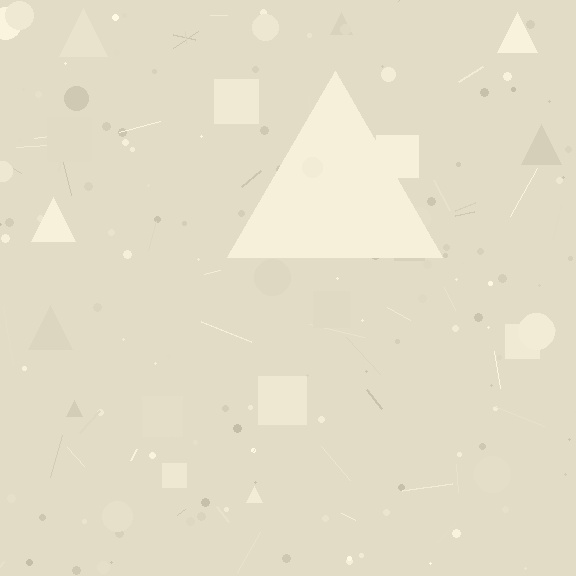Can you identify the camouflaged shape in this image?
The camouflaged shape is a triangle.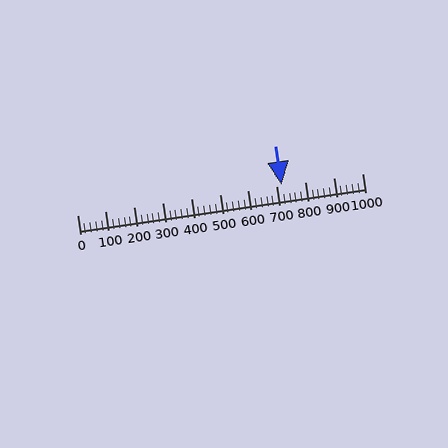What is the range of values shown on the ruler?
The ruler shows values from 0 to 1000.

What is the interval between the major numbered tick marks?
The major tick marks are spaced 100 units apart.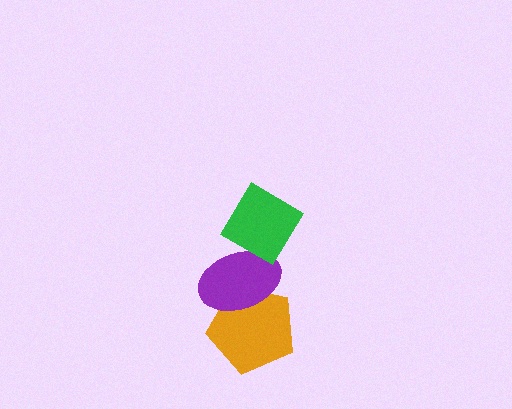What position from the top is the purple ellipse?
The purple ellipse is 2nd from the top.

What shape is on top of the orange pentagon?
The purple ellipse is on top of the orange pentagon.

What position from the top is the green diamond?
The green diamond is 1st from the top.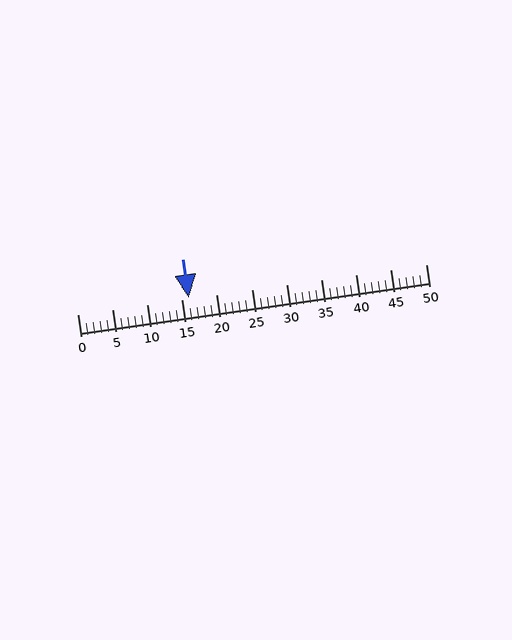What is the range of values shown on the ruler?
The ruler shows values from 0 to 50.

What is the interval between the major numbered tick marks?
The major tick marks are spaced 5 units apart.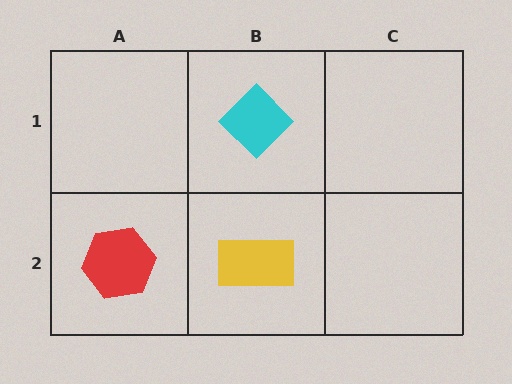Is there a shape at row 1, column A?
No, that cell is empty.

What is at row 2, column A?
A red hexagon.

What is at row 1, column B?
A cyan diamond.